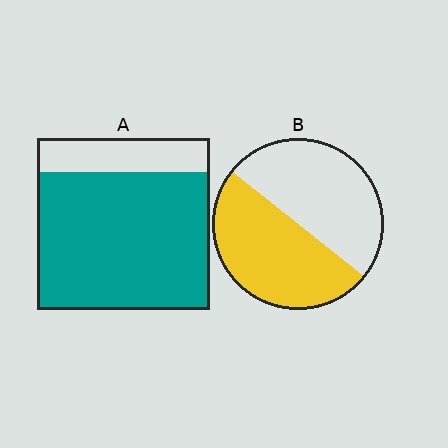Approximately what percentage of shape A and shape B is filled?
A is approximately 80% and B is approximately 50%.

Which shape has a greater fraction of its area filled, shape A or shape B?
Shape A.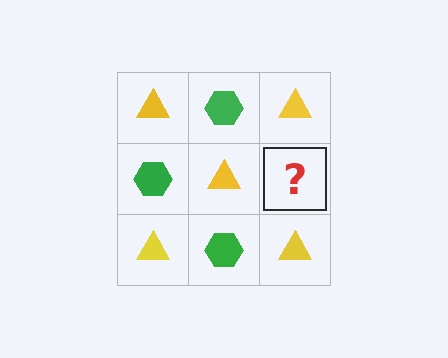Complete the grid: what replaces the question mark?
The question mark should be replaced with a green hexagon.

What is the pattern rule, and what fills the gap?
The rule is that it alternates yellow triangle and green hexagon in a checkerboard pattern. The gap should be filled with a green hexagon.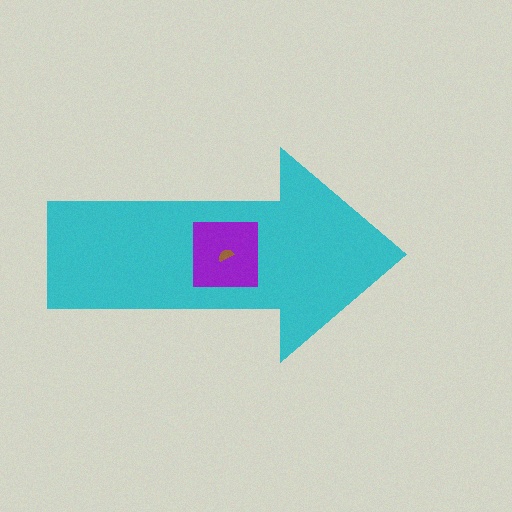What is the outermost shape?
The cyan arrow.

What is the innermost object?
The brown semicircle.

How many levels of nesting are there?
3.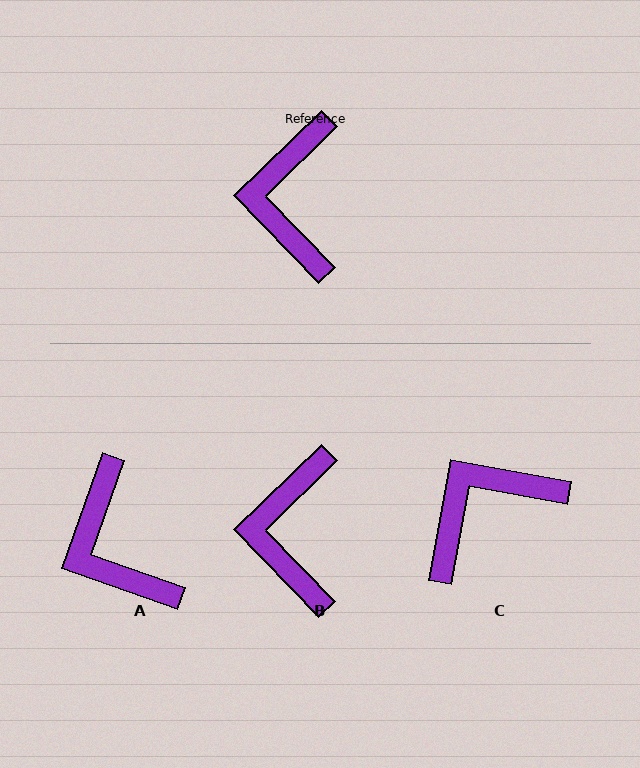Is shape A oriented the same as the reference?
No, it is off by about 27 degrees.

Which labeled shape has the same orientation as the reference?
B.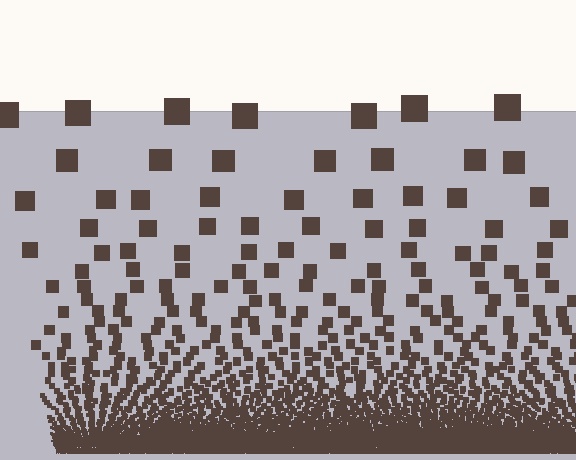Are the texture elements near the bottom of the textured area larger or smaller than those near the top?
Smaller. The gradient is inverted — elements near the bottom are smaller and denser.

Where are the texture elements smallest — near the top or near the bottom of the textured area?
Near the bottom.